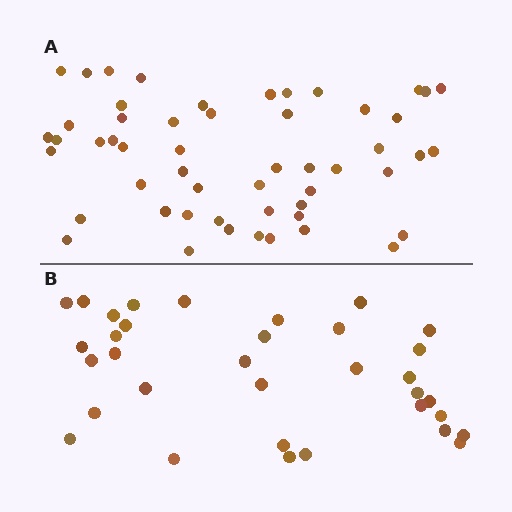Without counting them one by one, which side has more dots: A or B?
Region A (the top region) has more dots.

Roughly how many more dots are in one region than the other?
Region A has approximately 20 more dots than region B.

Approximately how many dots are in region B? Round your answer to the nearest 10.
About 30 dots. (The exact count is 34, which rounds to 30.)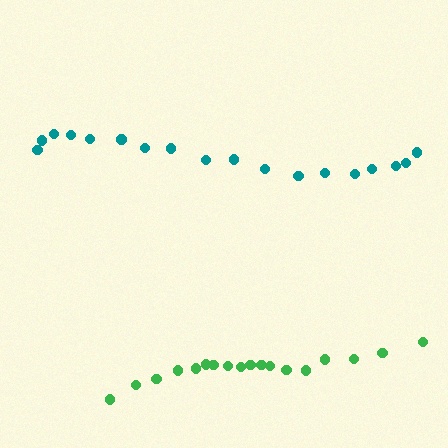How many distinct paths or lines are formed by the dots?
There are 2 distinct paths.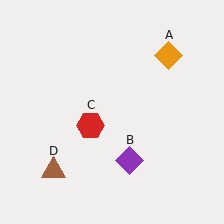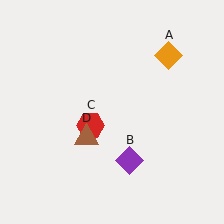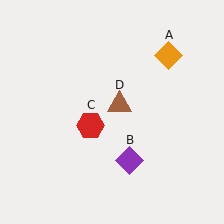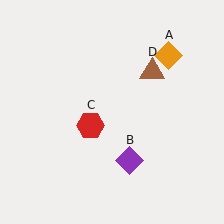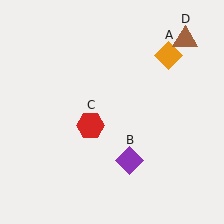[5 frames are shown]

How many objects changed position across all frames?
1 object changed position: brown triangle (object D).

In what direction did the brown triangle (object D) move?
The brown triangle (object D) moved up and to the right.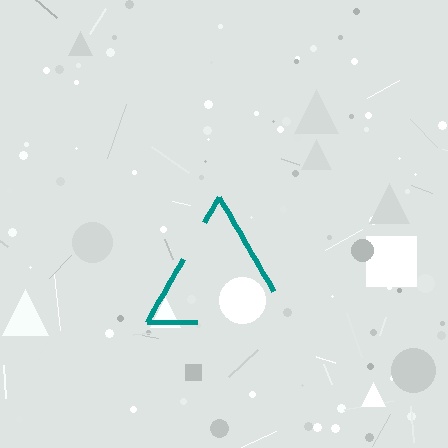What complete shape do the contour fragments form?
The contour fragments form a triangle.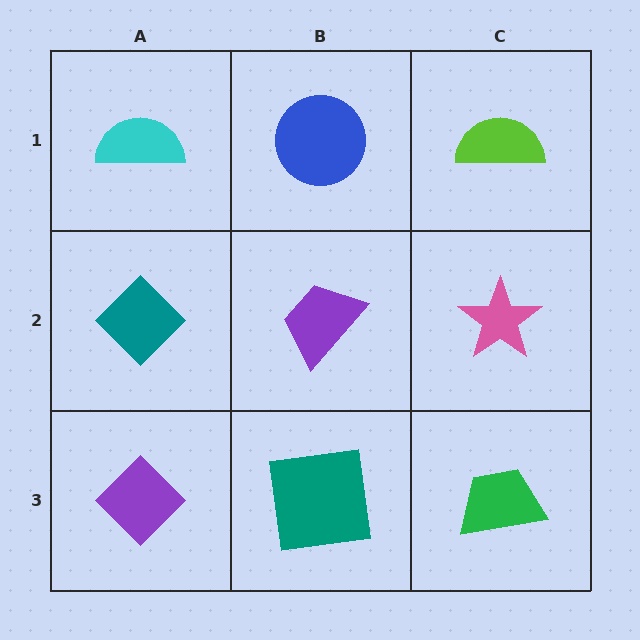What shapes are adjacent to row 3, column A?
A teal diamond (row 2, column A), a teal square (row 3, column B).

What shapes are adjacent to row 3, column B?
A purple trapezoid (row 2, column B), a purple diamond (row 3, column A), a green trapezoid (row 3, column C).